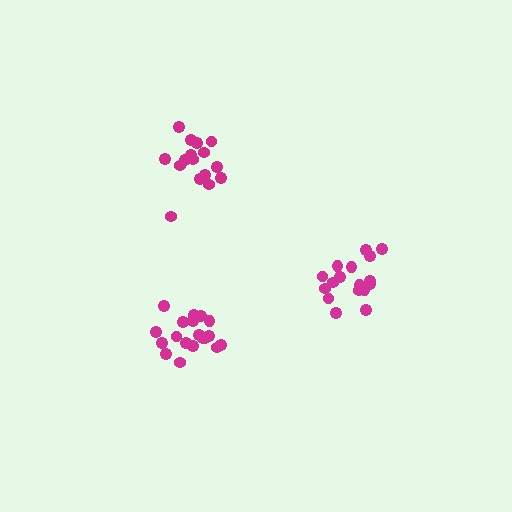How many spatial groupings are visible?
There are 3 spatial groupings.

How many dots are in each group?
Group 1: 17 dots, Group 2: 19 dots, Group 3: 16 dots (52 total).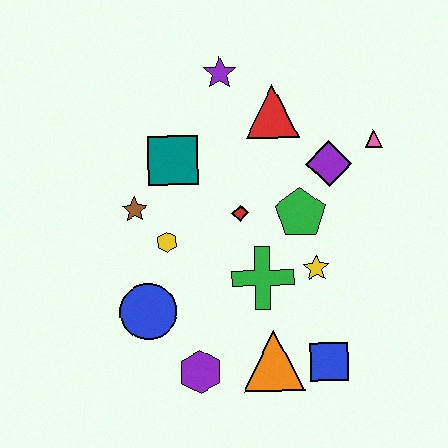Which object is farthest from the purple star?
The blue square is farthest from the purple star.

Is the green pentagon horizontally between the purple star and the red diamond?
No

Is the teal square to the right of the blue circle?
Yes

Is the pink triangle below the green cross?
No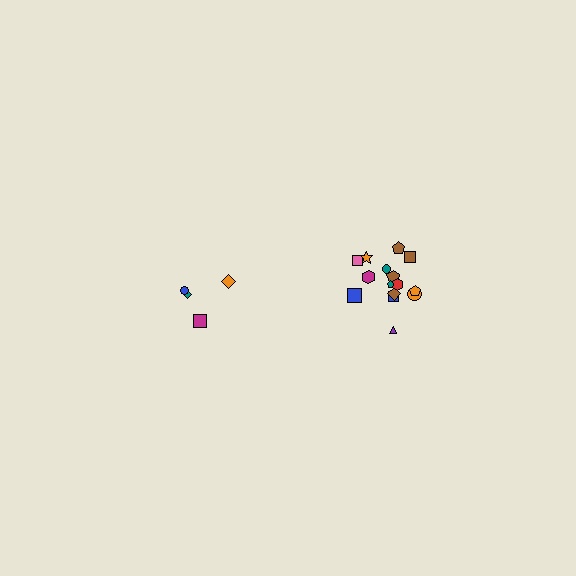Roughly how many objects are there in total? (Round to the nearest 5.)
Roughly 20 objects in total.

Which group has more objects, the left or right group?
The right group.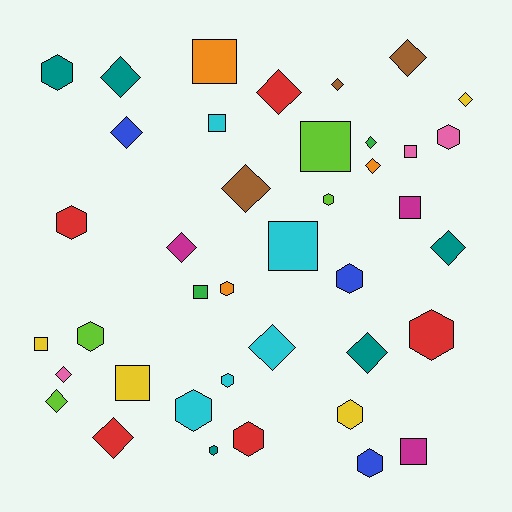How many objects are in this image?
There are 40 objects.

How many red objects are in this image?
There are 5 red objects.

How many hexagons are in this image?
There are 14 hexagons.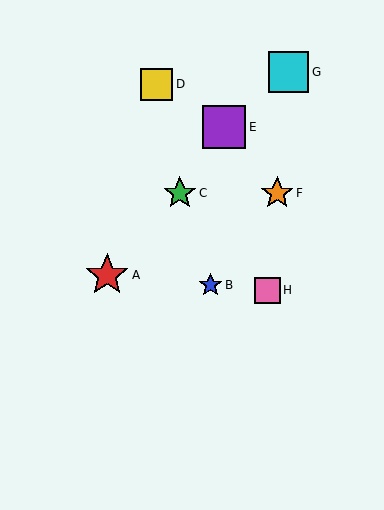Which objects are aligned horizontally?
Objects C, F are aligned horizontally.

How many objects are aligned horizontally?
2 objects (C, F) are aligned horizontally.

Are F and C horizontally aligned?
Yes, both are at y≈193.